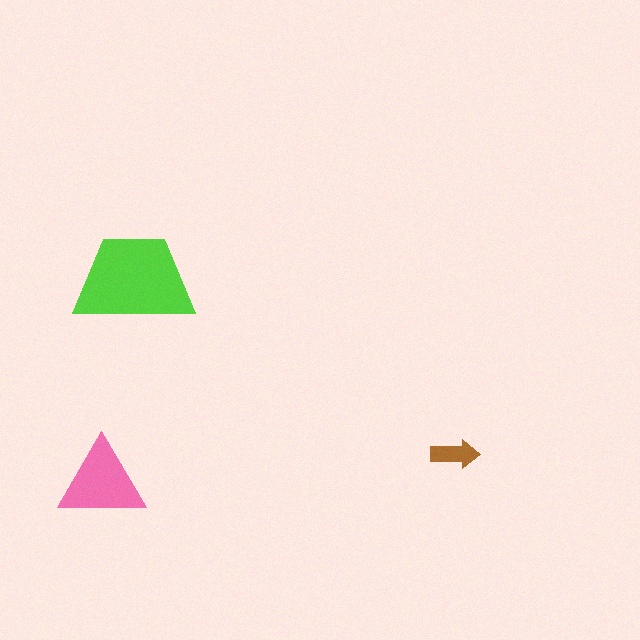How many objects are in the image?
There are 3 objects in the image.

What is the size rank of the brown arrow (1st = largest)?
3rd.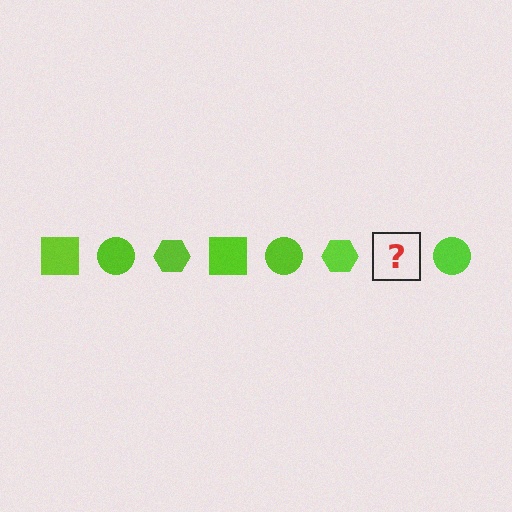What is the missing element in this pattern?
The missing element is a lime square.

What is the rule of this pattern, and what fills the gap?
The rule is that the pattern cycles through square, circle, hexagon shapes in lime. The gap should be filled with a lime square.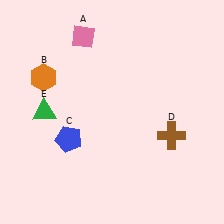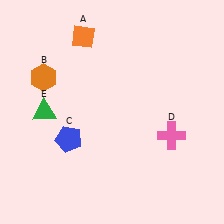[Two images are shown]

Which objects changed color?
A changed from pink to orange. D changed from brown to pink.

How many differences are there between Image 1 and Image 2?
There are 2 differences between the two images.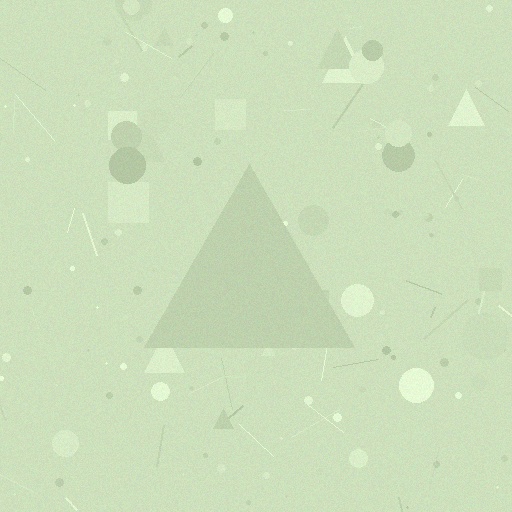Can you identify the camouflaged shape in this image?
The camouflaged shape is a triangle.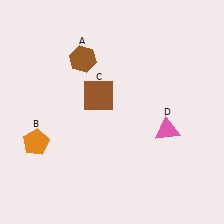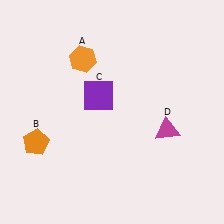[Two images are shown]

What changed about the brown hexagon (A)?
In Image 1, A is brown. In Image 2, it changed to orange.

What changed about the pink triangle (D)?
In Image 1, D is pink. In Image 2, it changed to magenta.